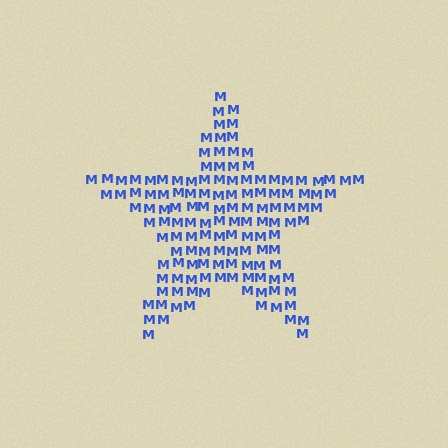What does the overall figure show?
The overall figure shows a star.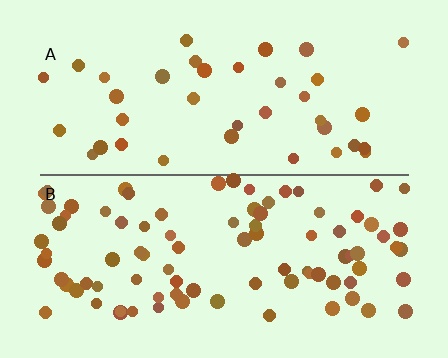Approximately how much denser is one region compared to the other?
Approximately 2.3× — region B over region A.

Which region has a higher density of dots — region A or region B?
B (the bottom).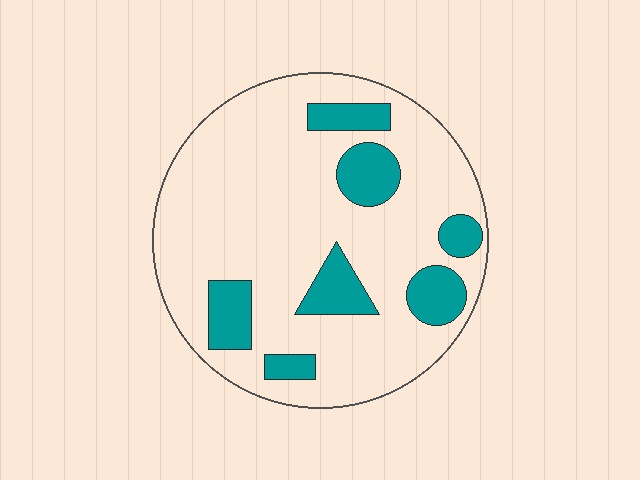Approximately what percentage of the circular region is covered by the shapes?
Approximately 20%.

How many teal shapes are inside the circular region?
7.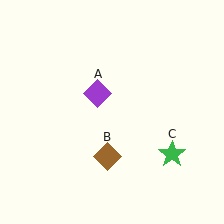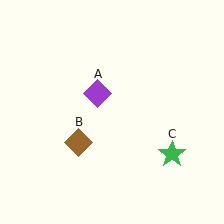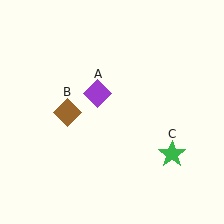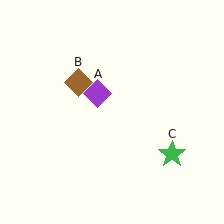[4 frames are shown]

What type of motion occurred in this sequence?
The brown diamond (object B) rotated clockwise around the center of the scene.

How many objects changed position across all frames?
1 object changed position: brown diamond (object B).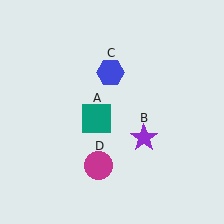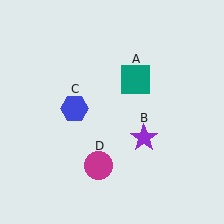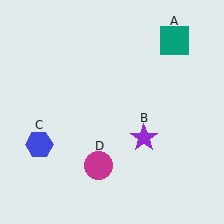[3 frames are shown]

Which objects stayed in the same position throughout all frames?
Purple star (object B) and magenta circle (object D) remained stationary.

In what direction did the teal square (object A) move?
The teal square (object A) moved up and to the right.